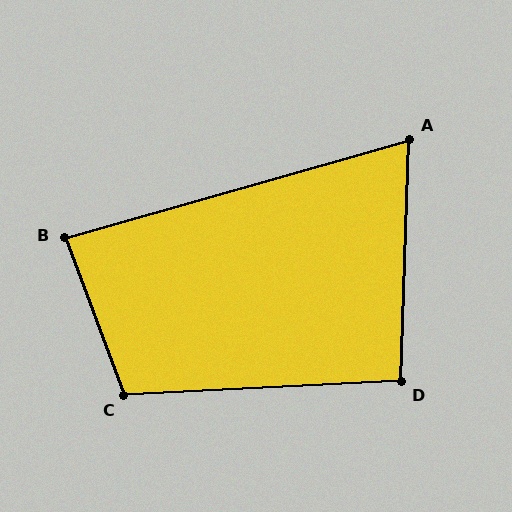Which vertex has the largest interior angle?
C, at approximately 108 degrees.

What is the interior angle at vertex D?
Approximately 95 degrees (approximately right).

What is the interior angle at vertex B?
Approximately 85 degrees (approximately right).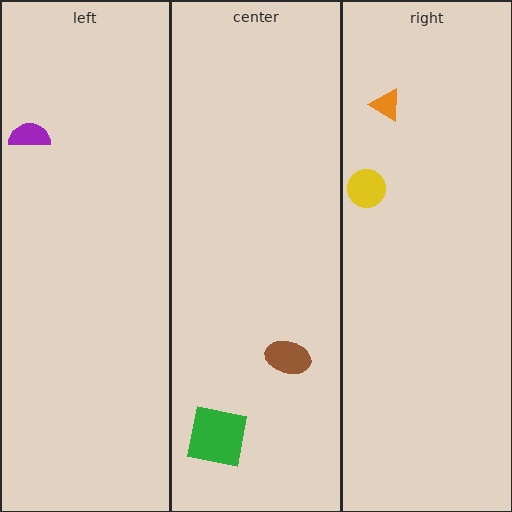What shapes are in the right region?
The orange triangle, the yellow circle.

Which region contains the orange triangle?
The right region.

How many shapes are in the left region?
1.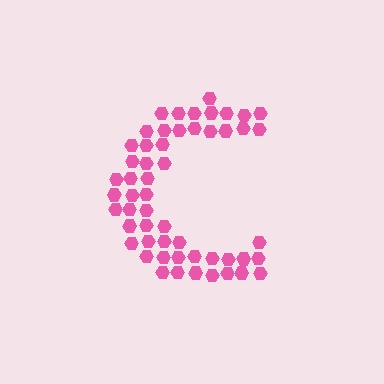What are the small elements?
The small elements are hexagons.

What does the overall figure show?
The overall figure shows the letter C.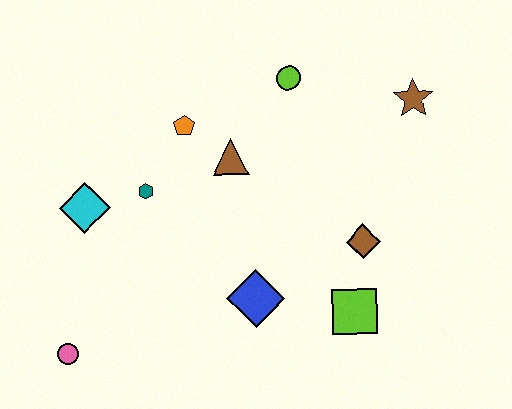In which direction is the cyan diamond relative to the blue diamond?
The cyan diamond is to the left of the blue diamond.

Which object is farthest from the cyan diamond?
The brown star is farthest from the cyan diamond.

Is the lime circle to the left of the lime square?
Yes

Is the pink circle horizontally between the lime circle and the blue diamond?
No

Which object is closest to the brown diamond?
The lime square is closest to the brown diamond.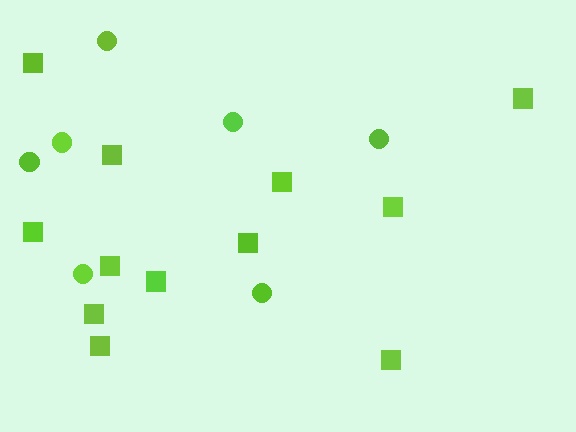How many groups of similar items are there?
There are 2 groups: one group of circles (7) and one group of squares (12).